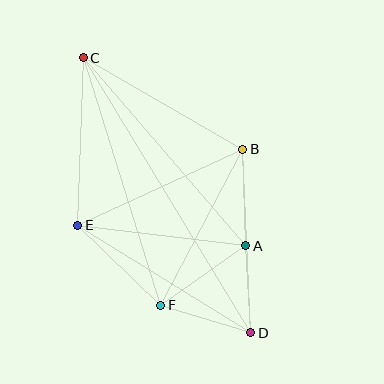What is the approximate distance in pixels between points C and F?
The distance between C and F is approximately 259 pixels.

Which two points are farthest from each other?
Points C and D are farthest from each other.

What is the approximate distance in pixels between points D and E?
The distance between D and E is approximately 203 pixels.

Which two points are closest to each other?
Points A and D are closest to each other.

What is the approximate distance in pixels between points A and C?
The distance between A and C is approximately 249 pixels.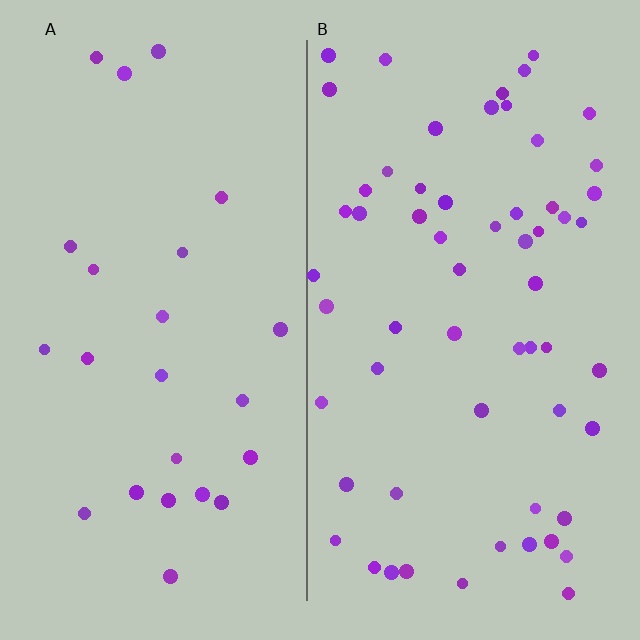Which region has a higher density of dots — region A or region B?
B (the right).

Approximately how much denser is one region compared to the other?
Approximately 2.5× — region B over region A.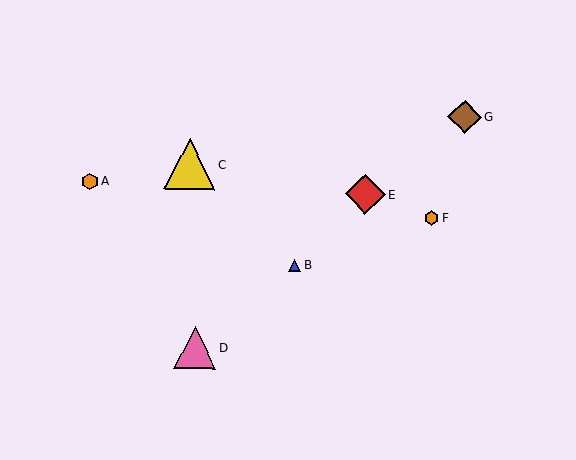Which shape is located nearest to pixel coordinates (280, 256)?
The blue triangle (labeled B) at (295, 266) is nearest to that location.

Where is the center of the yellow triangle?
The center of the yellow triangle is at (189, 164).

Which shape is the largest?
The yellow triangle (labeled C) is the largest.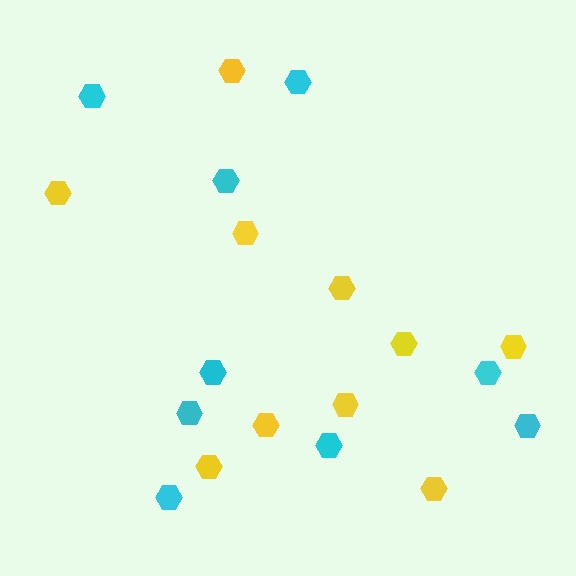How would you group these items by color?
There are 2 groups: one group of cyan hexagons (9) and one group of yellow hexagons (10).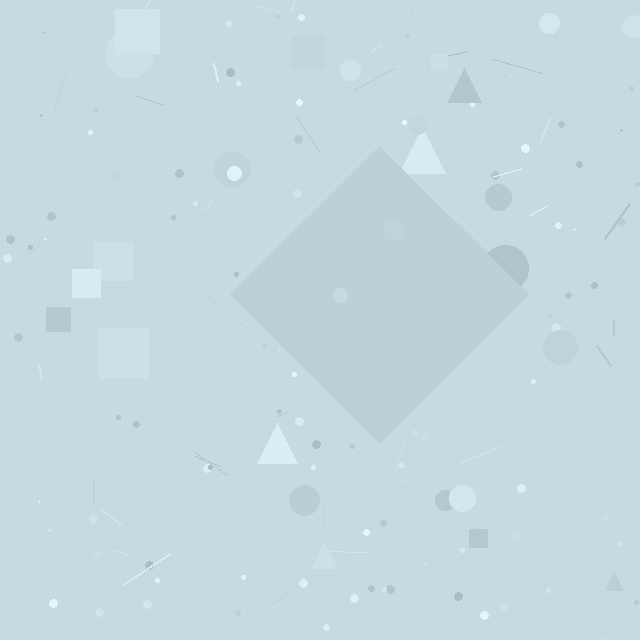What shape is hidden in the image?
A diamond is hidden in the image.